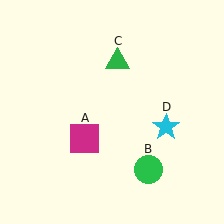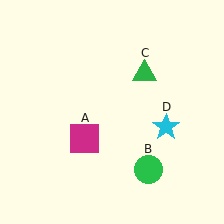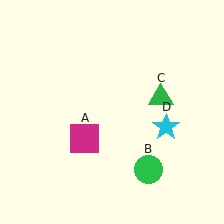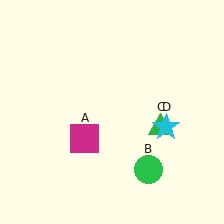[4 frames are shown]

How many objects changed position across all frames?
1 object changed position: green triangle (object C).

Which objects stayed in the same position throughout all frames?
Magenta square (object A) and green circle (object B) and cyan star (object D) remained stationary.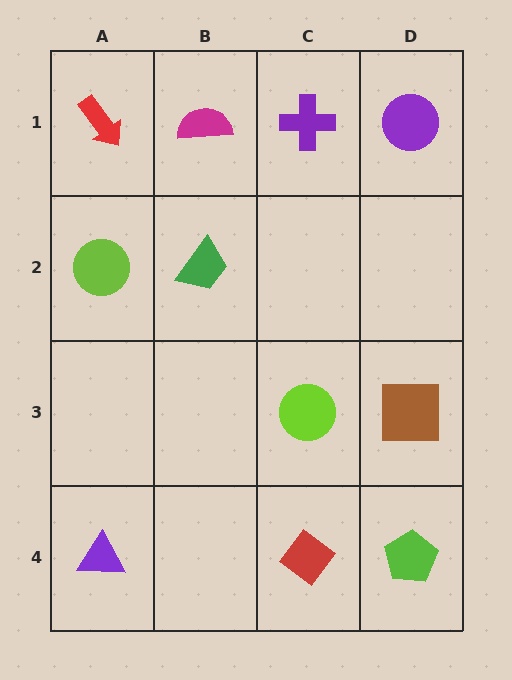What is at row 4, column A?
A purple triangle.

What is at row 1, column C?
A purple cross.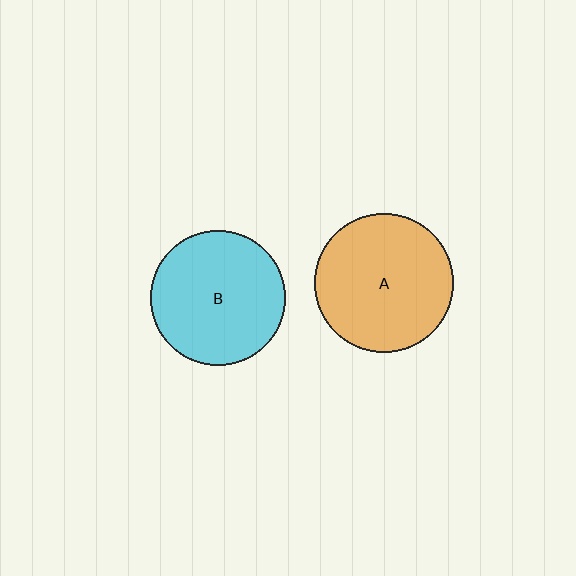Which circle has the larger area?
Circle A (orange).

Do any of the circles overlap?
No, none of the circles overlap.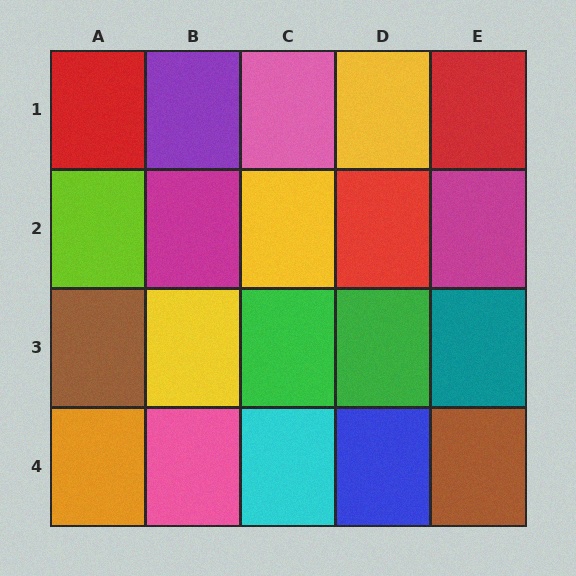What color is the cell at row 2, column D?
Red.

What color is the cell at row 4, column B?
Pink.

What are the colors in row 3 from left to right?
Brown, yellow, green, green, teal.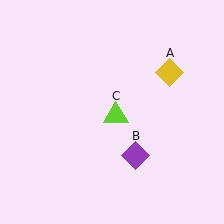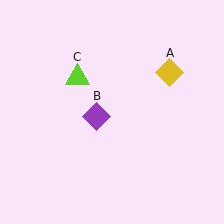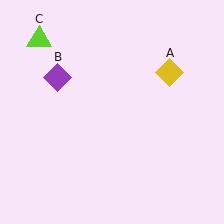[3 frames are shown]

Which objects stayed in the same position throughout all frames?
Yellow diamond (object A) remained stationary.